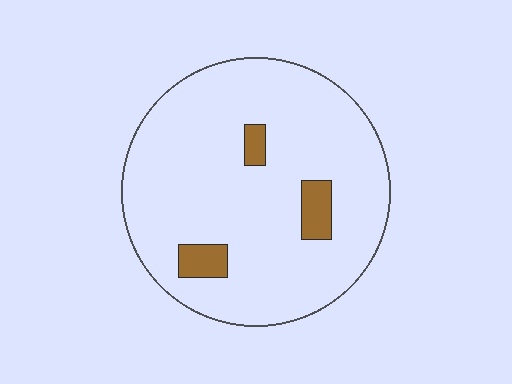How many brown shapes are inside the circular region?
3.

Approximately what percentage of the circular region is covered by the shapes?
Approximately 10%.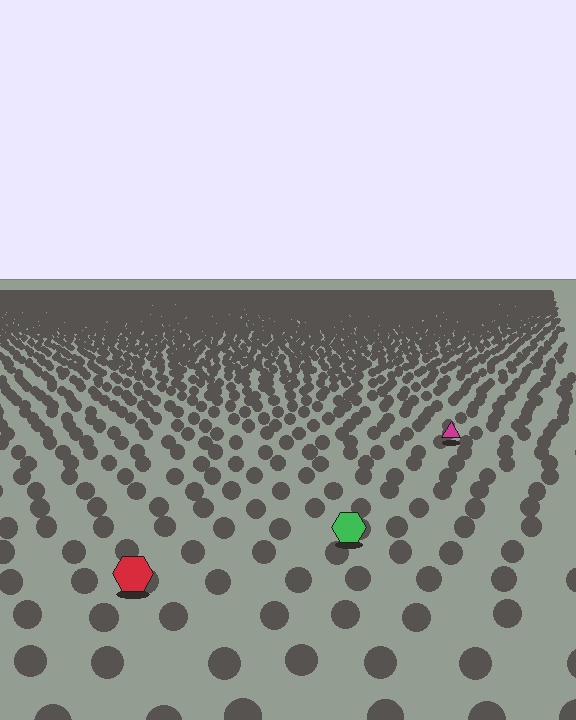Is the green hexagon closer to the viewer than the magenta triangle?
Yes. The green hexagon is closer — you can tell from the texture gradient: the ground texture is coarser near it.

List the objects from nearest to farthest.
From nearest to farthest: the red hexagon, the green hexagon, the magenta triangle.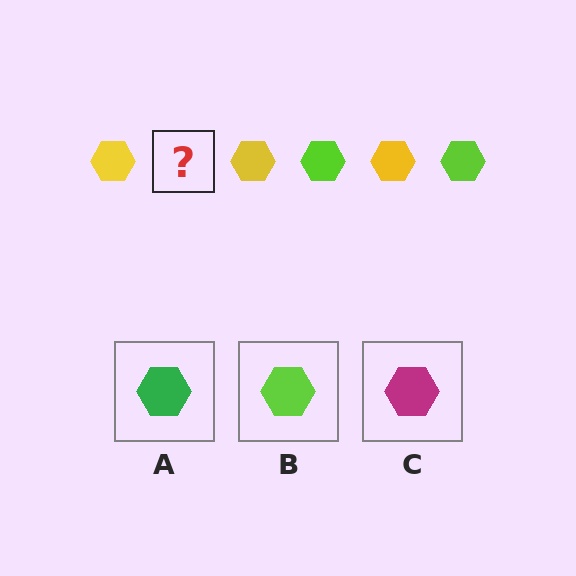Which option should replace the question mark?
Option B.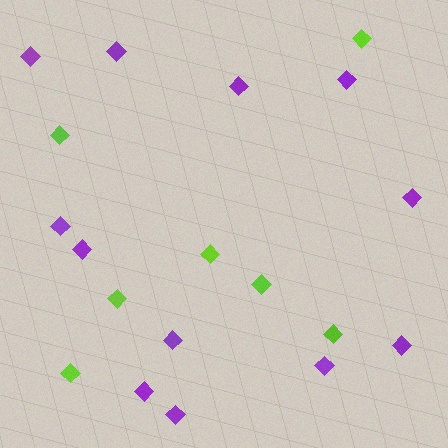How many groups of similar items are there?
There are 2 groups: one group of lime diamonds (7) and one group of purple diamonds (12).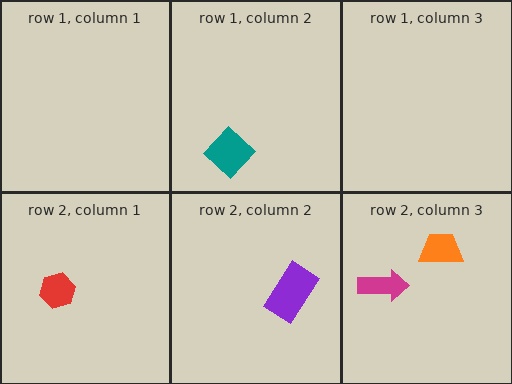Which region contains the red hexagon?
The row 2, column 1 region.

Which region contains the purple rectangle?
The row 2, column 2 region.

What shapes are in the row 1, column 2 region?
The teal diamond.